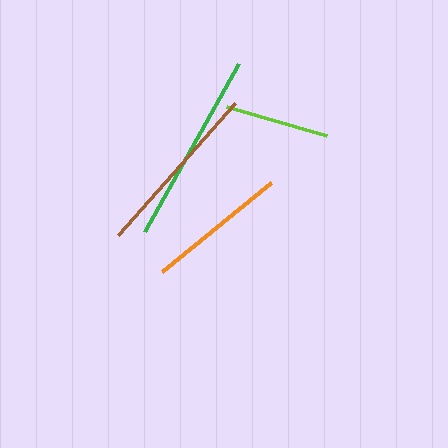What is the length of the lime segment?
The lime segment is approximately 104 pixels long.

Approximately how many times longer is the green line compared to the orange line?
The green line is approximately 1.4 times the length of the orange line.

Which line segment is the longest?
The green line is the longest at approximately 192 pixels.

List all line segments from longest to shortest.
From longest to shortest: green, brown, orange, lime.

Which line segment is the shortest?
The lime line is the shortest at approximately 104 pixels.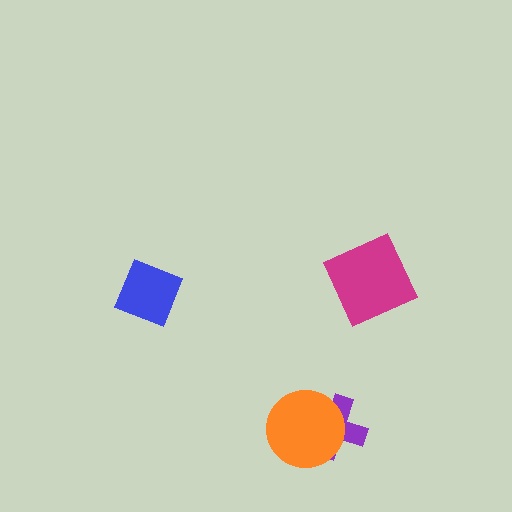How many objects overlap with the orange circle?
1 object overlaps with the orange circle.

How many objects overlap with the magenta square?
0 objects overlap with the magenta square.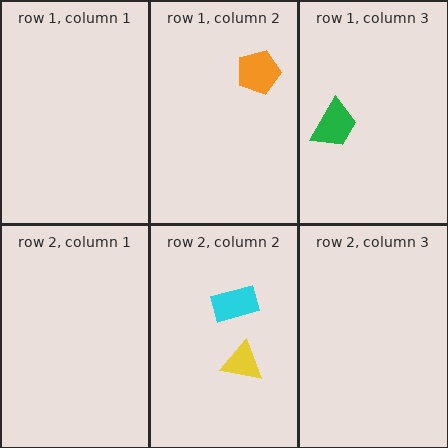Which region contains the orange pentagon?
The row 1, column 2 region.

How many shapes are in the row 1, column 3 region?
1.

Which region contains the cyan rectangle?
The row 2, column 2 region.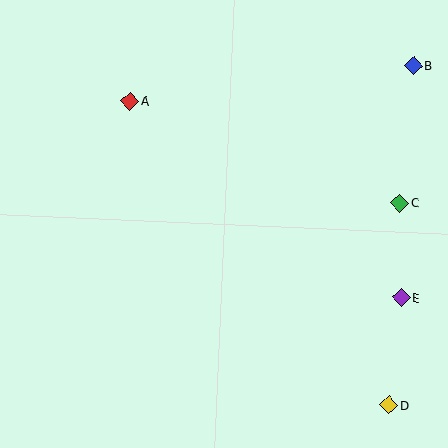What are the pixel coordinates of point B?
Point B is at (414, 65).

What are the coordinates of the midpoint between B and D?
The midpoint between B and D is at (401, 235).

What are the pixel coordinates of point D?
Point D is at (389, 405).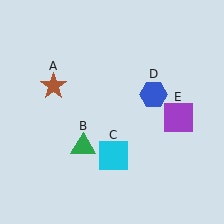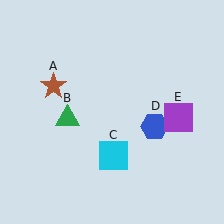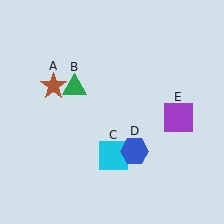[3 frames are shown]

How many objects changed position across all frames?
2 objects changed position: green triangle (object B), blue hexagon (object D).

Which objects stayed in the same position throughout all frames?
Brown star (object A) and cyan square (object C) and purple square (object E) remained stationary.